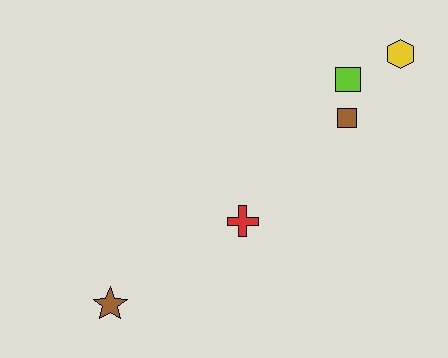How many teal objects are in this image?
There are no teal objects.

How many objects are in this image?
There are 5 objects.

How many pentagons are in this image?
There are no pentagons.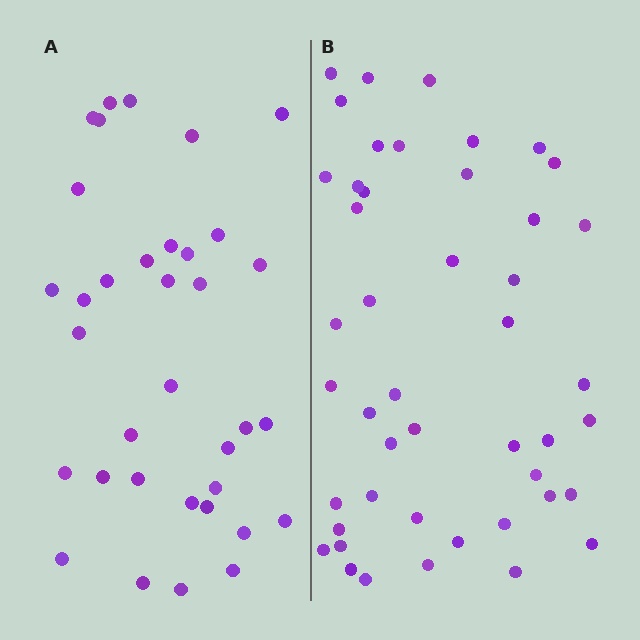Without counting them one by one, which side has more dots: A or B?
Region B (the right region) has more dots.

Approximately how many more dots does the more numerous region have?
Region B has roughly 12 or so more dots than region A.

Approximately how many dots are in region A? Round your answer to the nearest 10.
About 40 dots. (The exact count is 35, which rounds to 40.)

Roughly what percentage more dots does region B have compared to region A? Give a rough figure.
About 30% more.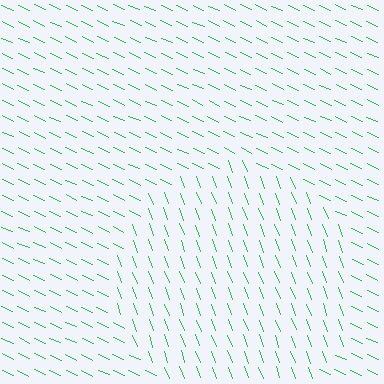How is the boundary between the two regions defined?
The boundary is defined purely by a change in line orientation (approximately 45 degrees difference). All lines are the same color and thickness.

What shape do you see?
I see a circle.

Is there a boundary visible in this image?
Yes, there is a texture boundary formed by a change in line orientation.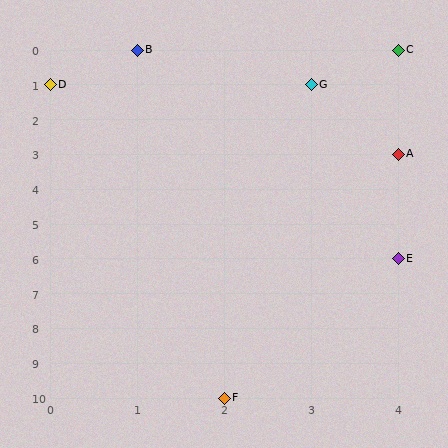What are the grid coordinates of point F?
Point F is at grid coordinates (2, 10).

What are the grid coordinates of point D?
Point D is at grid coordinates (0, 1).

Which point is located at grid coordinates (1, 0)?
Point B is at (1, 0).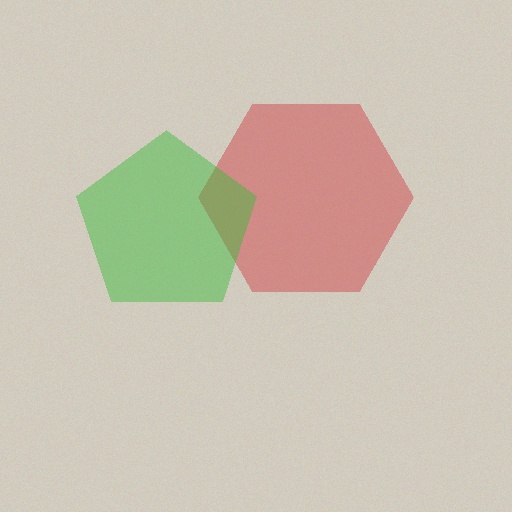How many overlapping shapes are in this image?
There are 2 overlapping shapes in the image.